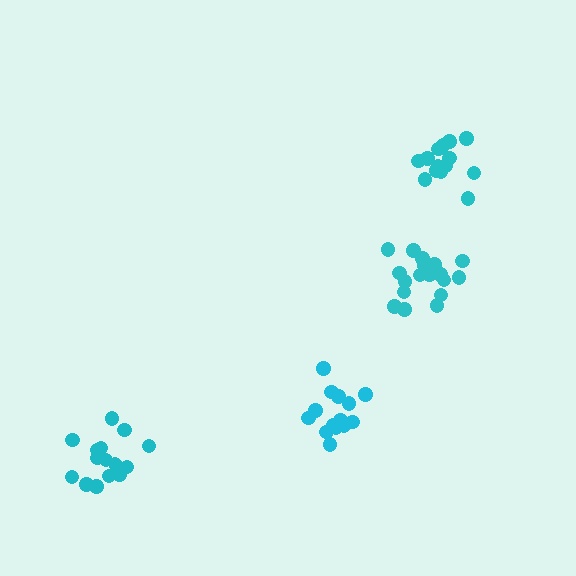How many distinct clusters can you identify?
There are 4 distinct clusters.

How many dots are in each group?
Group 1: 14 dots, Group 2: 19 dots, Group 3: 16 dots, Group 4: 15 dots (64 total).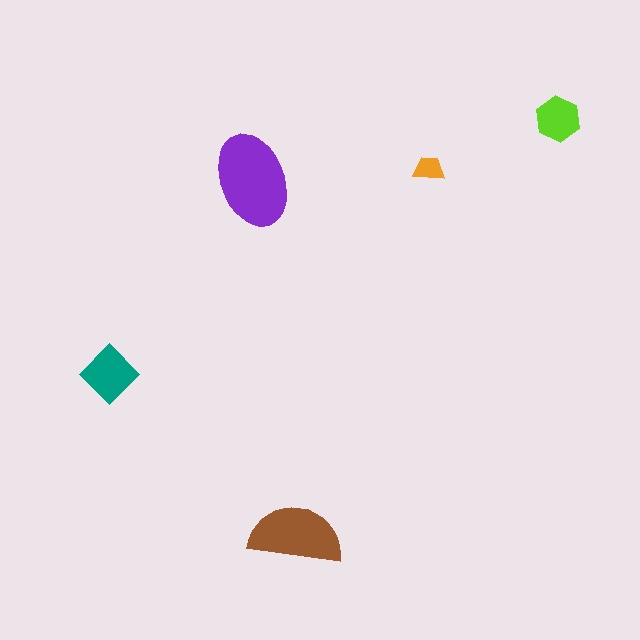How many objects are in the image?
There are 5 objects in the image.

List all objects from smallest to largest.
The orange trapezoid, the lime hexagon, the teal diamond, the brown semicircle, the purple ellipse.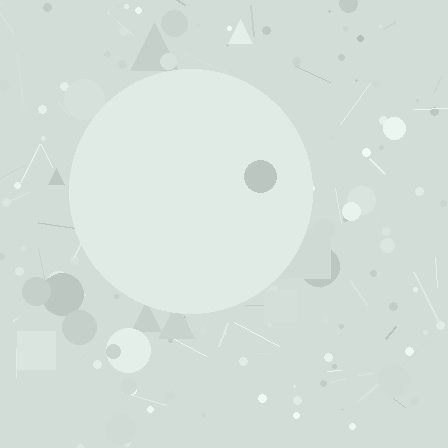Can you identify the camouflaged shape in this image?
The camouflaged shape is a circle.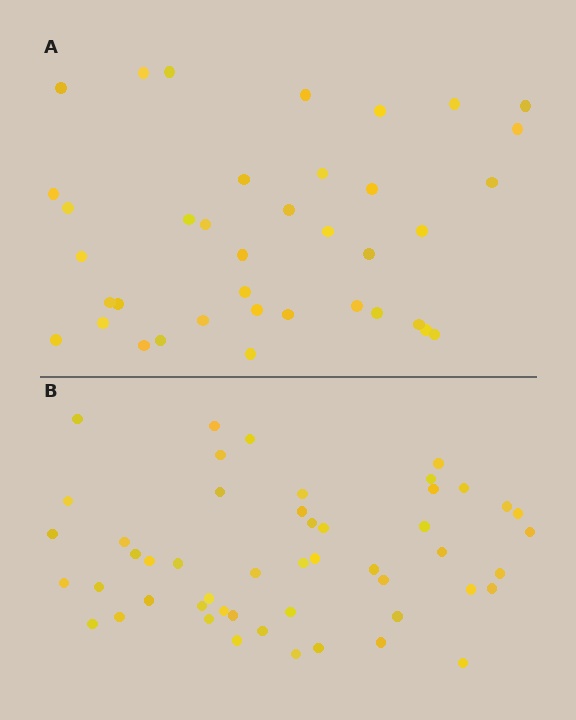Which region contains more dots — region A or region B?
Region B (the bottom region) has more dots.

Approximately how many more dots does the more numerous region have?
Region B has roughly 12 or so more dots than region A.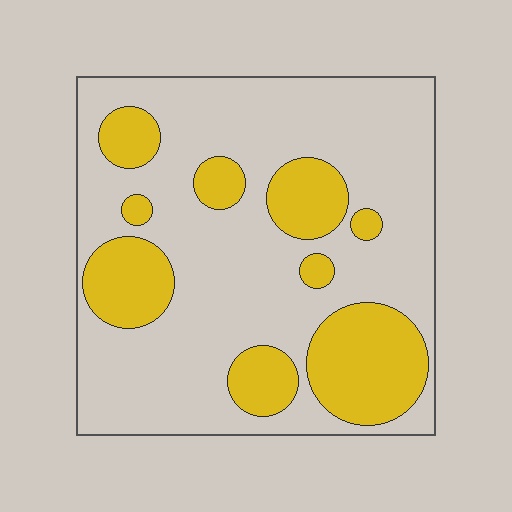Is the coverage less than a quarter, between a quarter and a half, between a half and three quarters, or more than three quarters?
Between a quarter and a half.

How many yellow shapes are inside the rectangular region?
9.